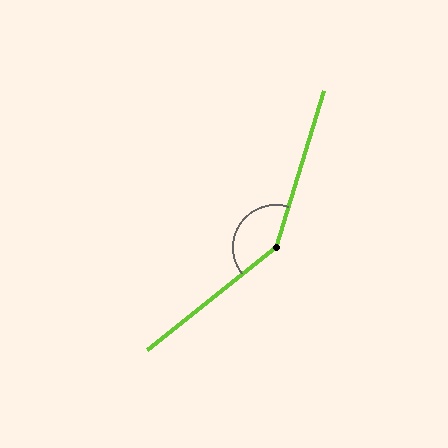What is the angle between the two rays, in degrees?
Approximately 146 degrees.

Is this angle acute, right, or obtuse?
It is obtuse.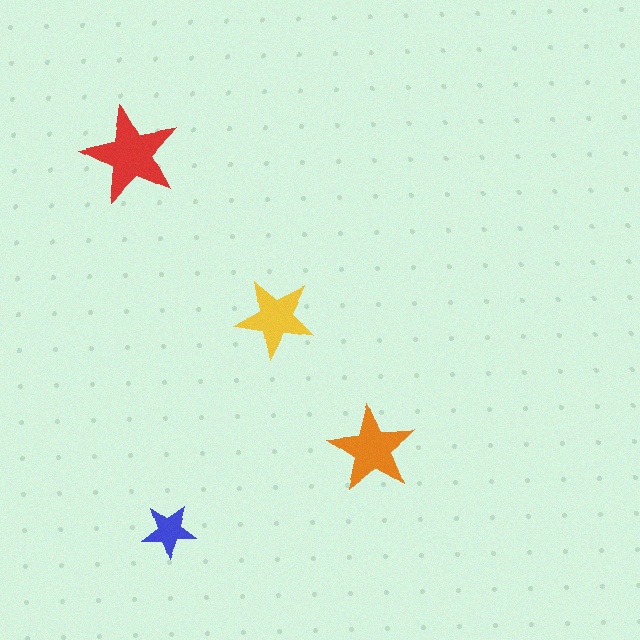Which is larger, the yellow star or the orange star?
The orange one.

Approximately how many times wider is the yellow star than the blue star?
About 1.5 times wider.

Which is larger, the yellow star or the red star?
The red one.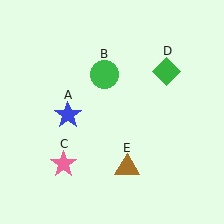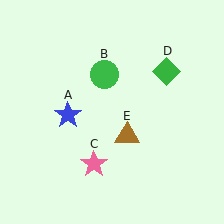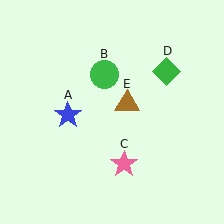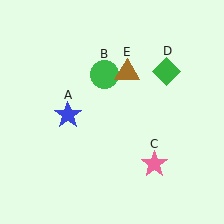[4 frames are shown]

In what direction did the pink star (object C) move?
The pink star (object C) moved right.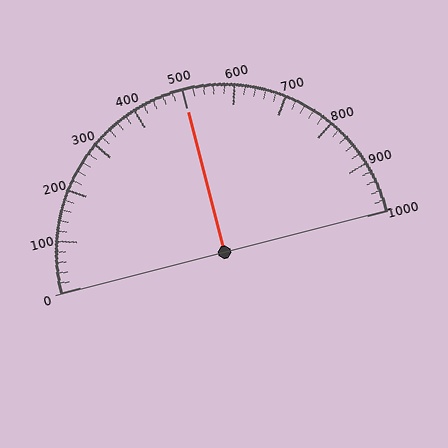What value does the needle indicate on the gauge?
The needle indicates approximately 500.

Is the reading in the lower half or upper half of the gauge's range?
The reading is in the upper half of the range (0 to 1000).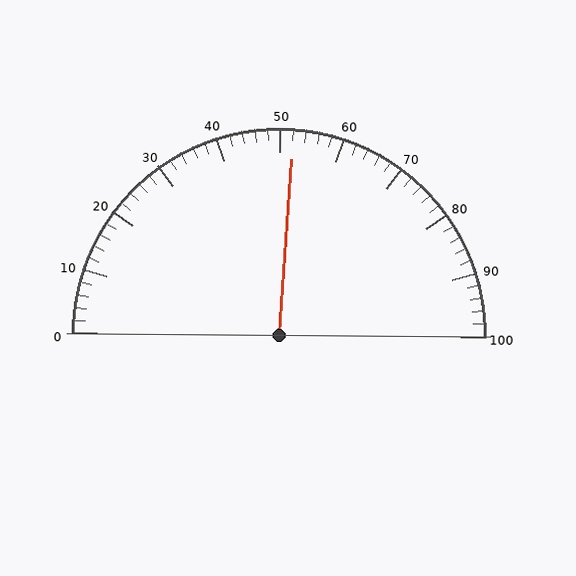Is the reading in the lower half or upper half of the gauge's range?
The reading is in the upper half of the range (0 to 100).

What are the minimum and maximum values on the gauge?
The gauge ranges from 0 to 100.